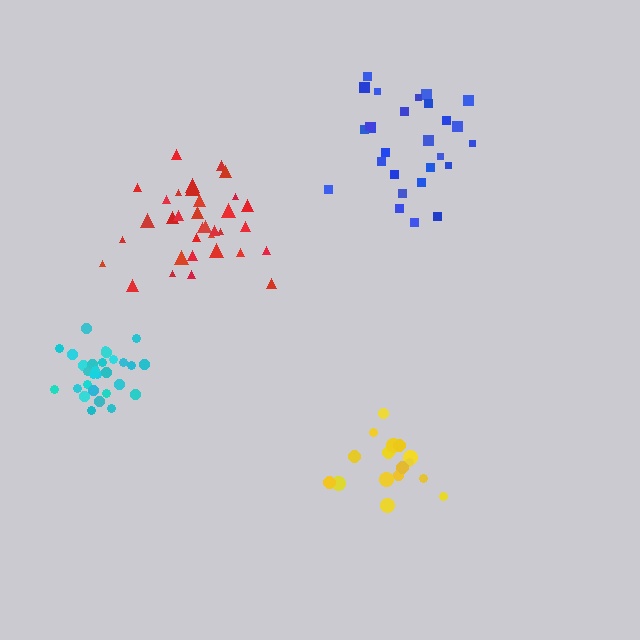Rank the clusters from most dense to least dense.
cyan, red, yellow, blue.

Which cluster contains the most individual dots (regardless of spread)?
Red (34).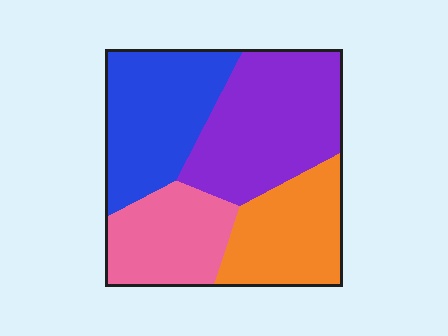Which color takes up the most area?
Purple, at roughly 30%.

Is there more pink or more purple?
Purple.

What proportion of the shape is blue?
Blue covers 27% of the shape.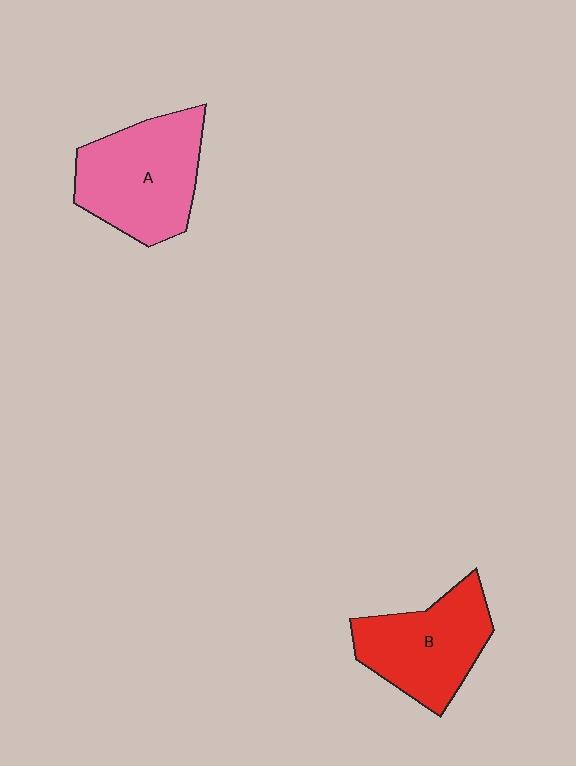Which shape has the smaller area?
Shape B (red).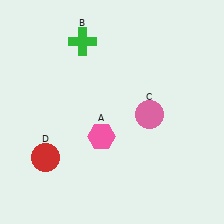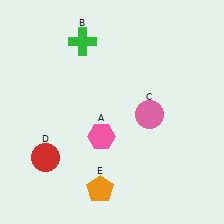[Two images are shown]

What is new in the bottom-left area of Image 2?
An orange pentagon (E) was added in the bottom-left area of Image 2.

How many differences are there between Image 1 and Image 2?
There is 1 difference between the two images.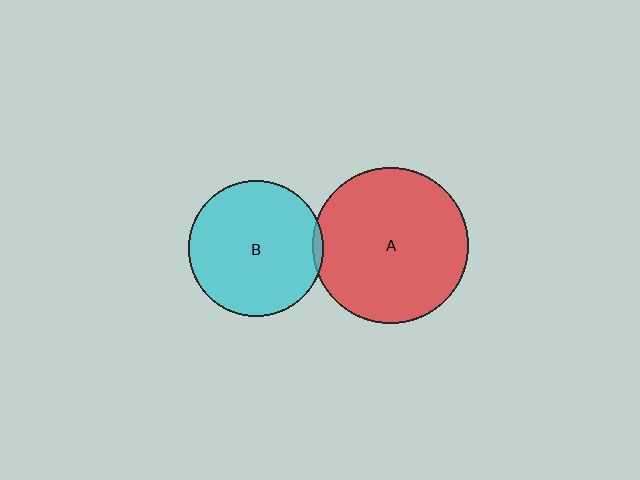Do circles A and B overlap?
Yes.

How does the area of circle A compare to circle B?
Approximately 1.3 times.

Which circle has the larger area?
Circle A (red).